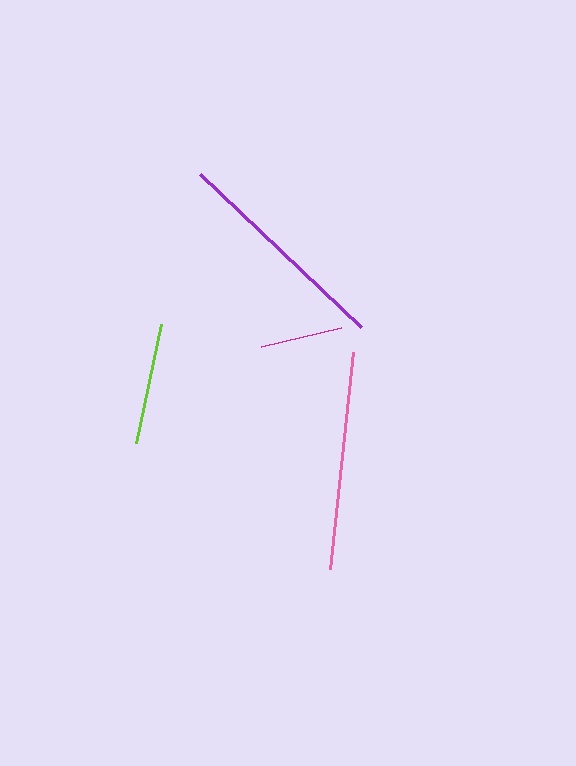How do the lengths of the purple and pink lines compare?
The purple and pink lines are approximately the same length.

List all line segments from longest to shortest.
From longest to shortest: purple, pink, lime, magenta.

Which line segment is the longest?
The purple line is the longest at approximately 222 pixels.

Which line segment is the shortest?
The magenta line is the shortest at approximately 83 pixels.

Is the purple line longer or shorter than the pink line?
The purple line is longer than the pink line.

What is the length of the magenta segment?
The magenta segment is approximately 83 pixels long.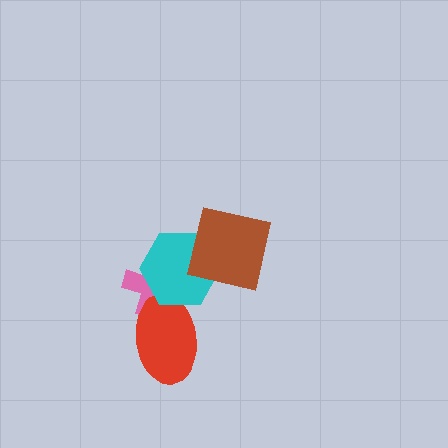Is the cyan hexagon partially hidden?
Yes, it is partially covered by another shape.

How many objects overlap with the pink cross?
2 objects overlap with the pink cross.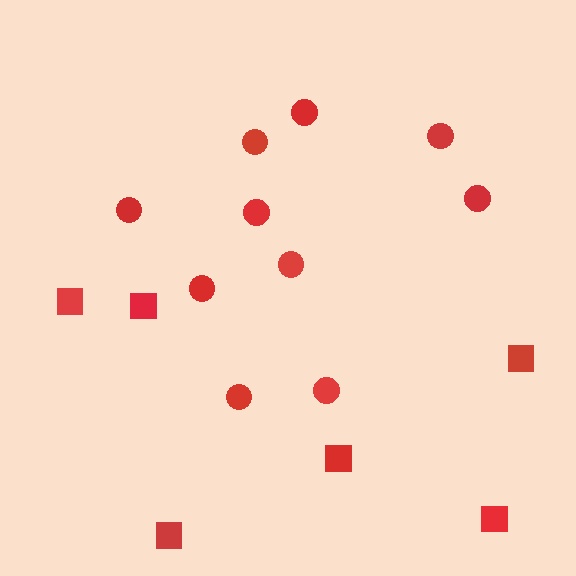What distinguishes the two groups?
There are 2 groups: one group of squares (6) and one group of circles (10).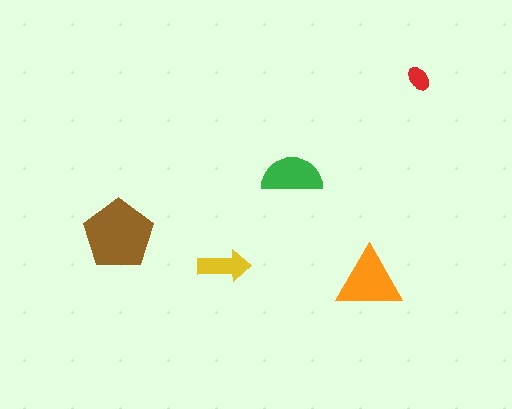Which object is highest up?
The red ellipse is topmost.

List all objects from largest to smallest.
The brown pentagon, the orange triangle, the green semicircle, the yellow arrow, the red ellipse.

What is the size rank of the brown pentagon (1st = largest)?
1st.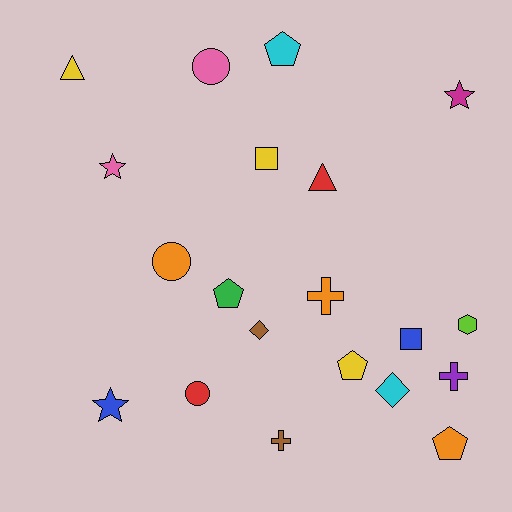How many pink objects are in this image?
There are 2 pink objects.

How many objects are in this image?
There are 20 objects.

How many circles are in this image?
There are 3 circles.